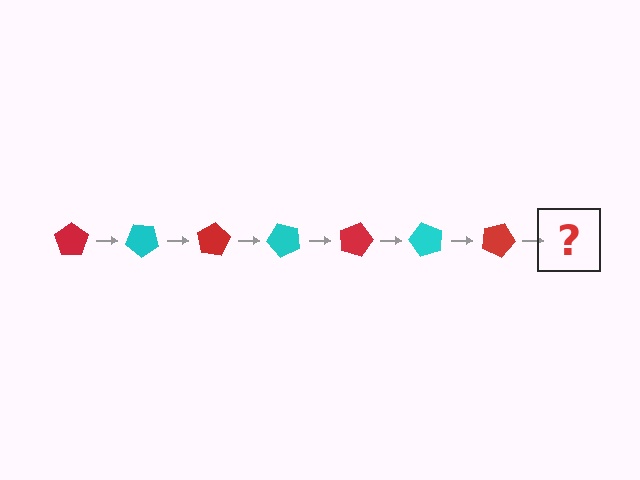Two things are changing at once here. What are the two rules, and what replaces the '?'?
The two rules are that it rotates 40 degrees each step and the color cycles through red and cyan. The '?' should be a cyan pentagon, rotated 280 degrees from the start.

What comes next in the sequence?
The next element should be a cyan pentagon, rotated 280 degrees from the start.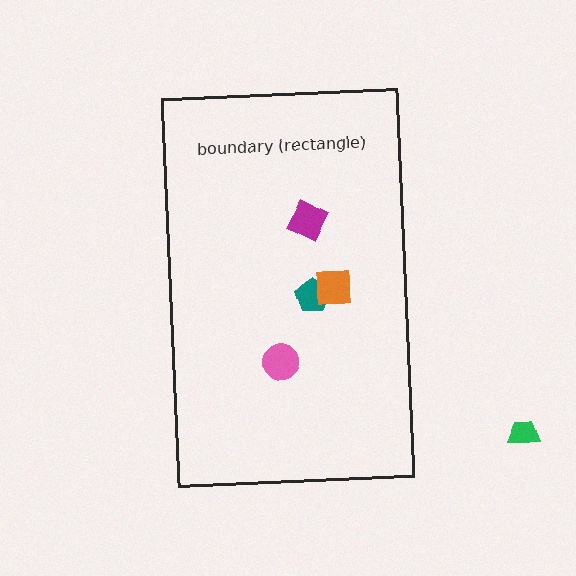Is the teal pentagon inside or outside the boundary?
Inside.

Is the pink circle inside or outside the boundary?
Inside.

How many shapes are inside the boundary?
4 inside, 1 outside.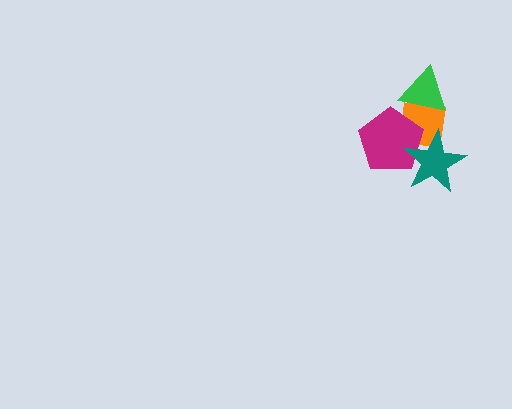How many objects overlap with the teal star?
2 objects overlap with the teal star.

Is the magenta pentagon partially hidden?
Yes, it is partially covered by another shape.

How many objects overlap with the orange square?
3 objects overlap with the orange square.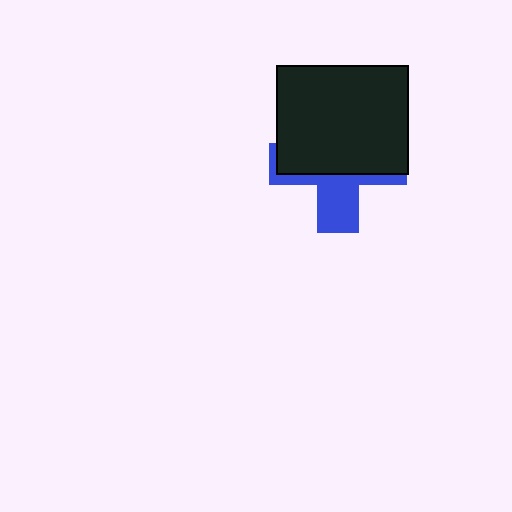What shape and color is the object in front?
The object in front is a black rectangle.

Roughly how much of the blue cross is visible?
A small part of it is visible (roughly 37%).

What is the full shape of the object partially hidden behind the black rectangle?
The partially hidden object is a blue cross.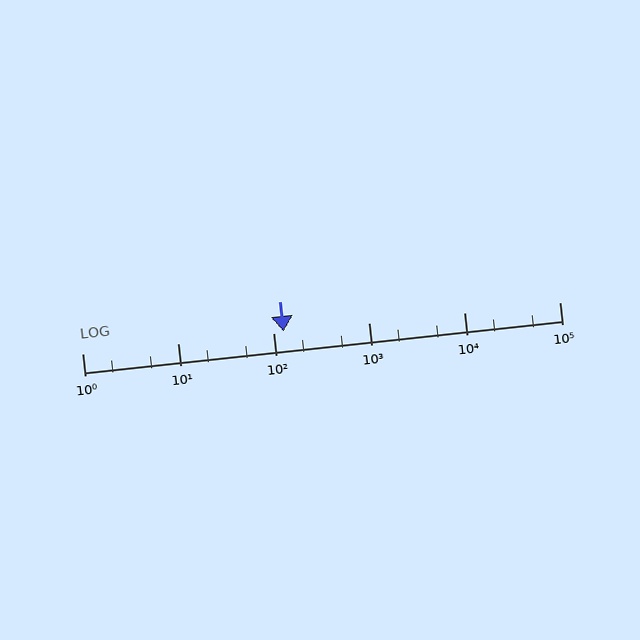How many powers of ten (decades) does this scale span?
The scale spans 5 decades, from 1 to 100000.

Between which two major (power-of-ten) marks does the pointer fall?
The pointer is between 100 and 1000.